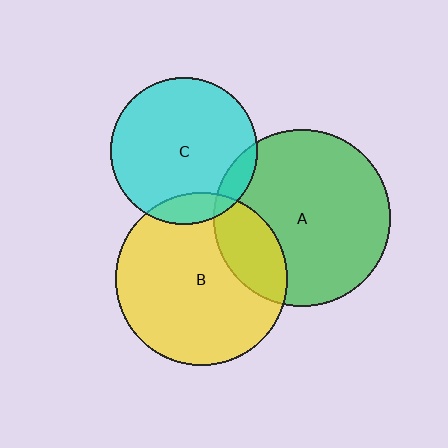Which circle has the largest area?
Circle A (green).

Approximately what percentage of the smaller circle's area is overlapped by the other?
Approximately 20%.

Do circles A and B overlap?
Yes.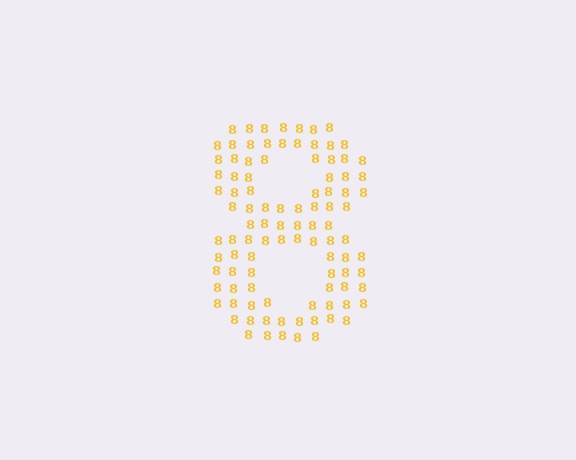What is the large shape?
The large shape is the digit 8.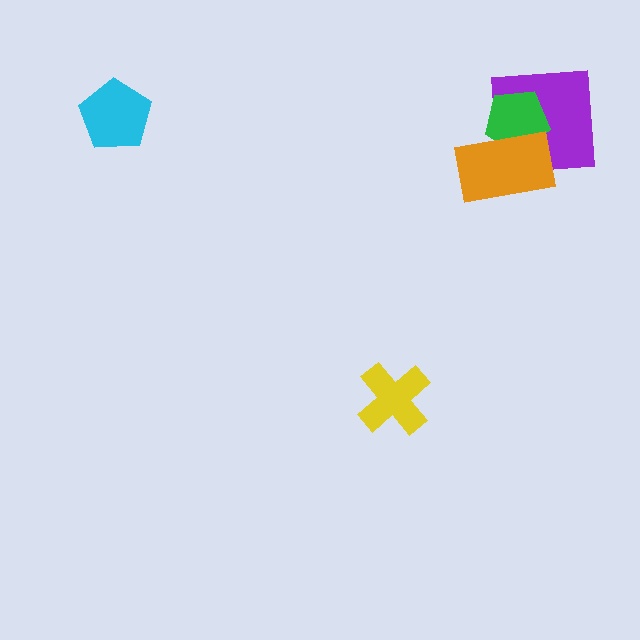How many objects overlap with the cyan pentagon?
0 objects overlap with the cyan pentagon.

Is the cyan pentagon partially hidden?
No, no other shape covers it.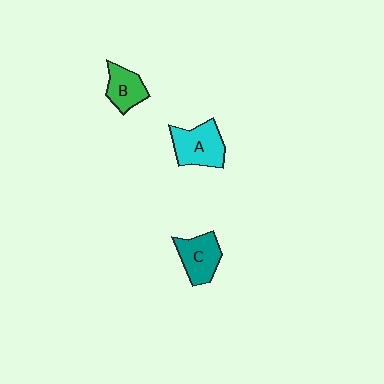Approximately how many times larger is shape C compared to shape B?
Approximately 1.2 times.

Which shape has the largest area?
Shape A (cyan).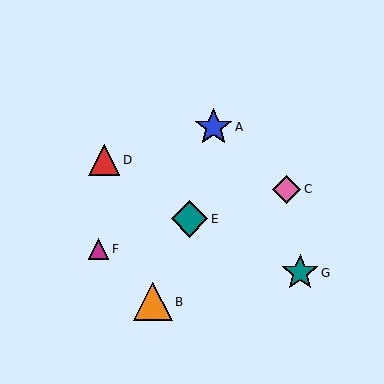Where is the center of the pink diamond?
The center of the pink diamond is at (286, 189).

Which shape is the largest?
The orange triangle (labeled B) is the largest.